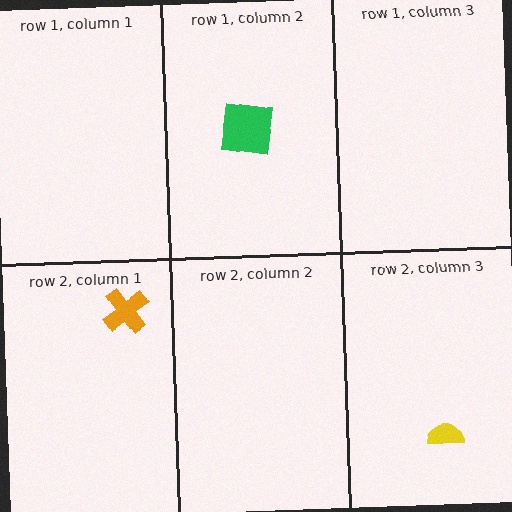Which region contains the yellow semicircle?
The row 2, column 3 region.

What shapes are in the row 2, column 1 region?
The orange cross.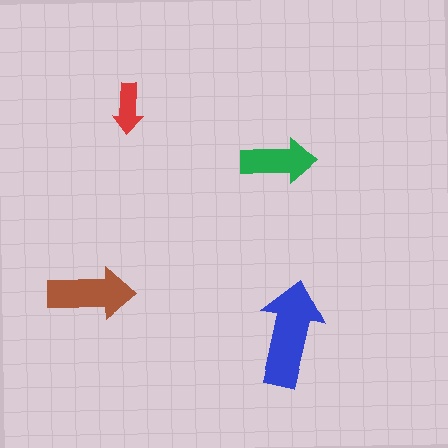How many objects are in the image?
There are 4 objects in the image.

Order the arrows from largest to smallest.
the blue one, the brown one, the green one, the red one.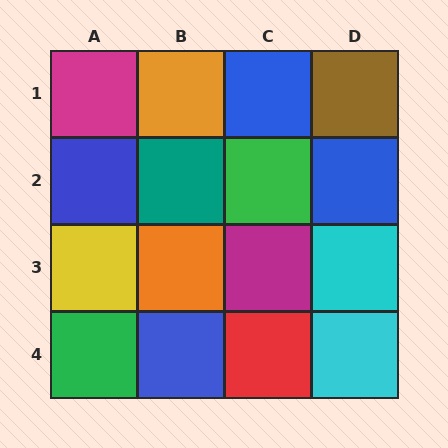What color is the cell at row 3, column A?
Yellow.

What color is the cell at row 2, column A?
Blue.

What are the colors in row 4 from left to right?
Green, blue, red, cyan.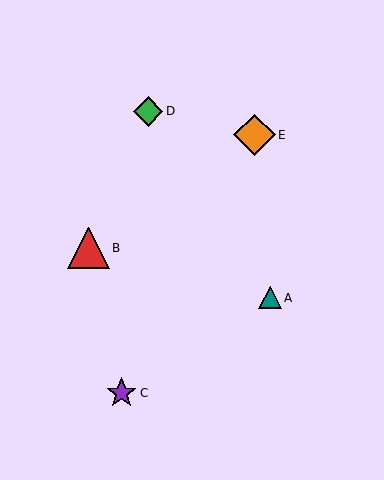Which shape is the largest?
The red triangle (labeled B) is the largest.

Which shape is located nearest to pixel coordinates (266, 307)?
The teal triangle (labeled A) at (270, 298) is nearest to that location.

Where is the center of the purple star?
The center of the purple star is at (121, 393).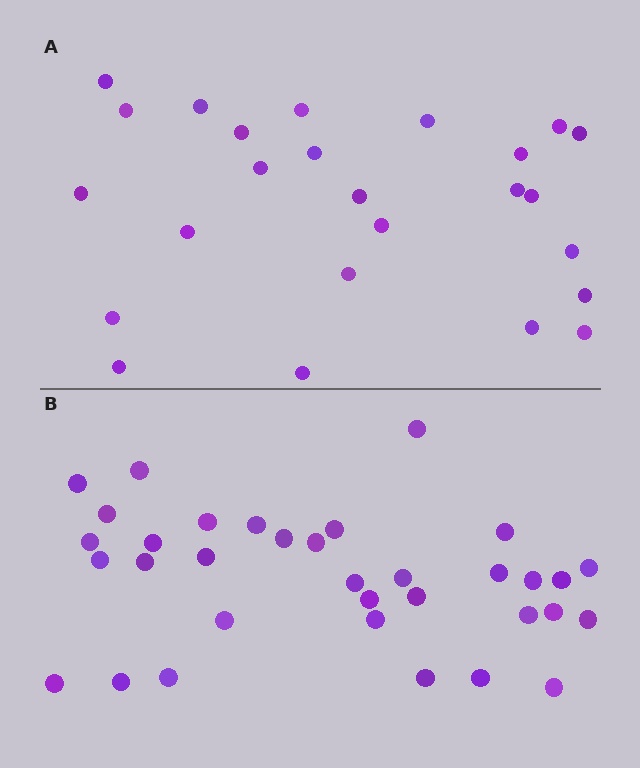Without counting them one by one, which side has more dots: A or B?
Region B (the bottom region) has more dots.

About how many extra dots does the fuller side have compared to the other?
Region B has roughly 8 or so more dots than region A.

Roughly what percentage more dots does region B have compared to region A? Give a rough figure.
About 35% more.